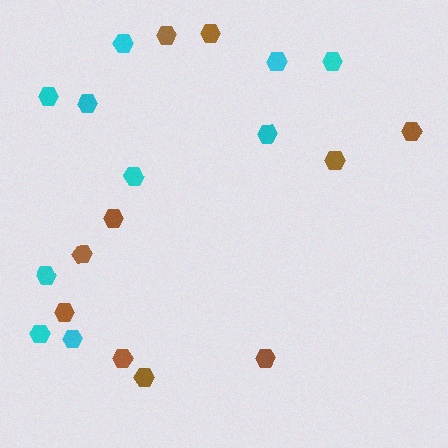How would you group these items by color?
There are 2 groups: one group of brown hexagons (10) and one group of cyan hexagons (10).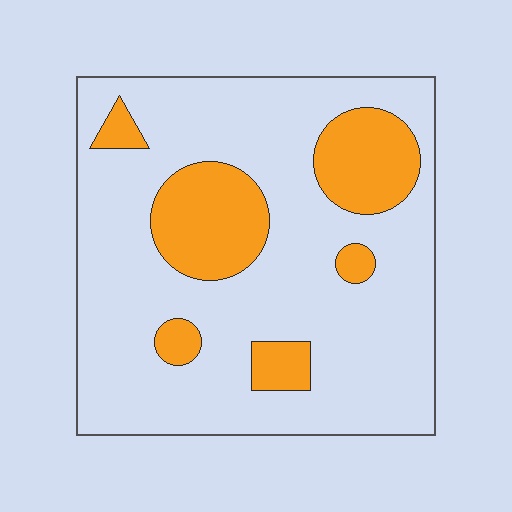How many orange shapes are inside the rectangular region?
6.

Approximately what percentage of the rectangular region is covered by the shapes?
Approximately 20%.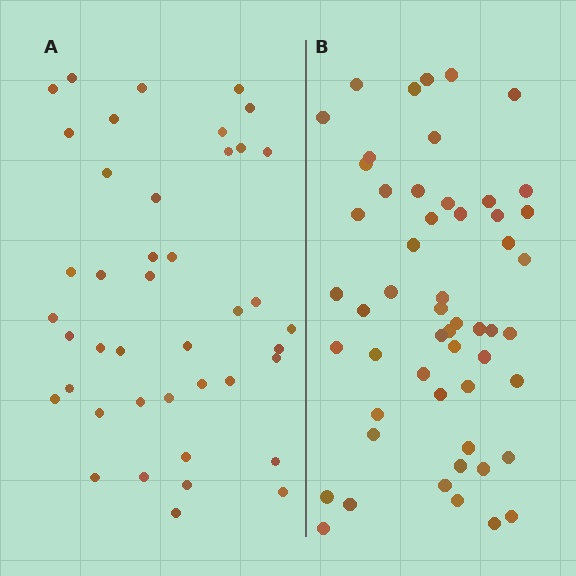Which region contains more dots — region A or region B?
Region B (the right region) has more dots.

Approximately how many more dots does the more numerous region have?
Region B has roughly 12 or so more dots than region A.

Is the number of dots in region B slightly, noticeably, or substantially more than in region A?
Region B has noticeably more, but not dramatically so. The ratio is roughly 1.3 to 1.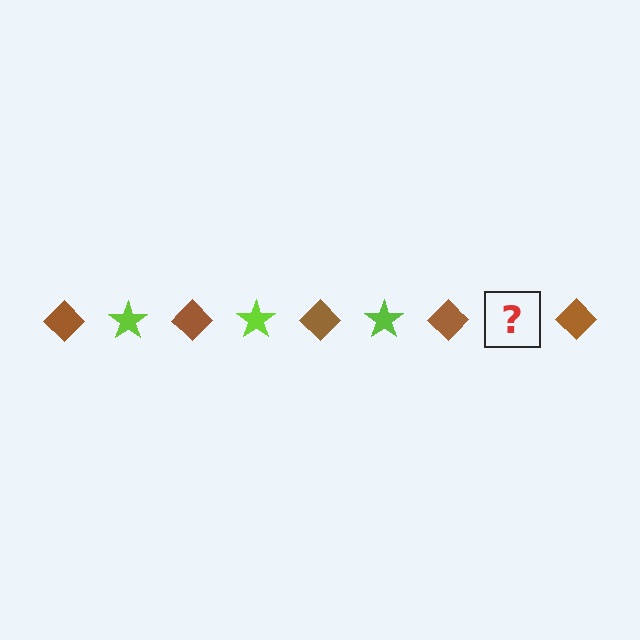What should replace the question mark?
The question mark should be replaced with a lime star.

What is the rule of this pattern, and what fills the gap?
The rule is that the pattern alternates between brown diamond and lime star. The gap should be filled with a lime star.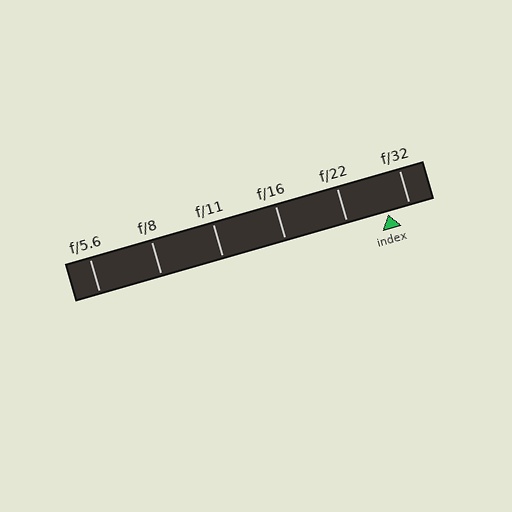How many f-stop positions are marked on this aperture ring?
There are 6 f-stop positions marked.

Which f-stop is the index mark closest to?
The index mark is closest to f/32.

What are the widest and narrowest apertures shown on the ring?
The widest aperture shown is f/5.6 and the narrowest is f/32.